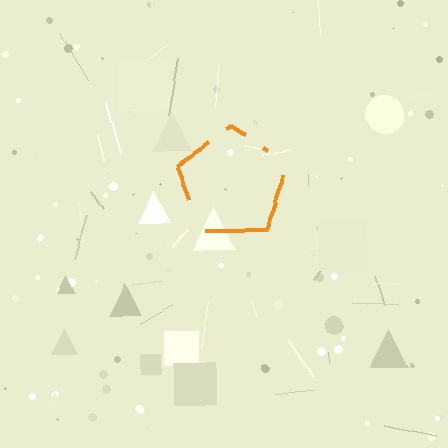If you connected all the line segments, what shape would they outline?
They would outline a pentagon.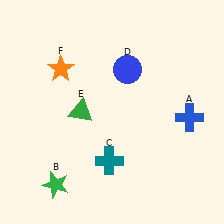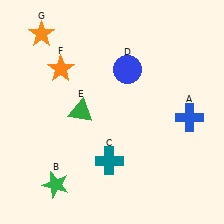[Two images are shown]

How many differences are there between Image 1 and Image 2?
There is 1 difference between the two images.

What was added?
An orange star (G) was added in Image 2.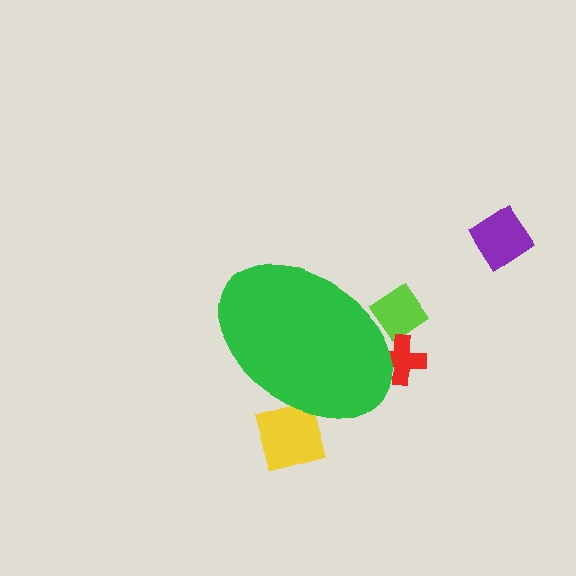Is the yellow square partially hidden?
Yes, the yellow square is partially hidden behind the green ellipse.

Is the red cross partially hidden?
Yes, the red cross is partially hidden behind the green ellipse.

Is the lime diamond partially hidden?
Yes, the lime diamond is partially hidden behind the green ellipse.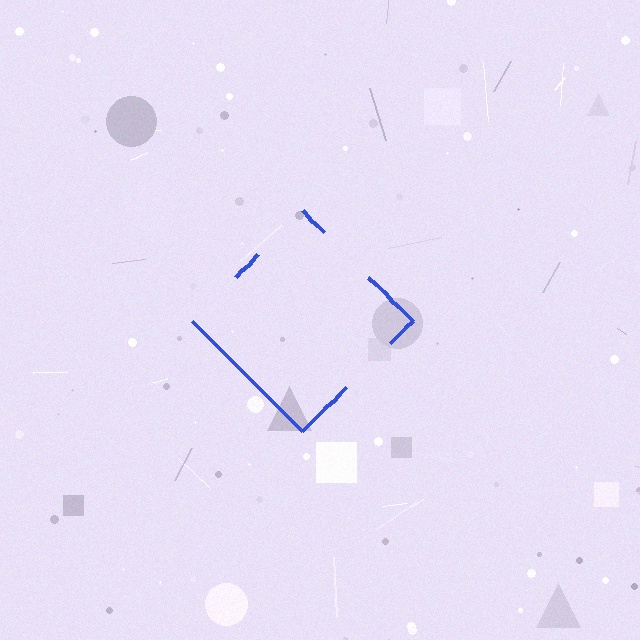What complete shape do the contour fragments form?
The contour fragments form a diamond.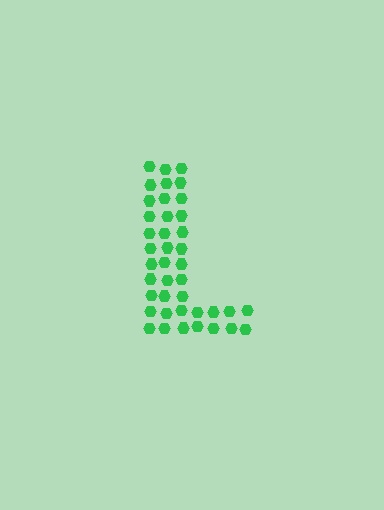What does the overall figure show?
The overall figure shows the letter L.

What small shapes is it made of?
It is made of small hexagons.